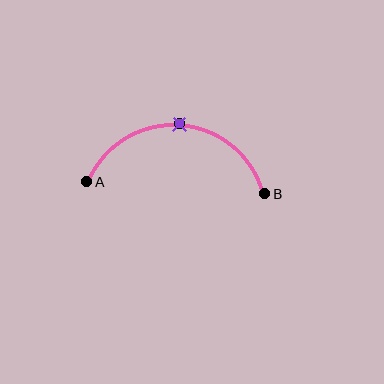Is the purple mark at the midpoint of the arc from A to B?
Yes. The purple mark lies on the arc at equal arc-length from both A and B — it is the arc midpoint.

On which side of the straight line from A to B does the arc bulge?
The arc bulges above the straight line connecting A and B.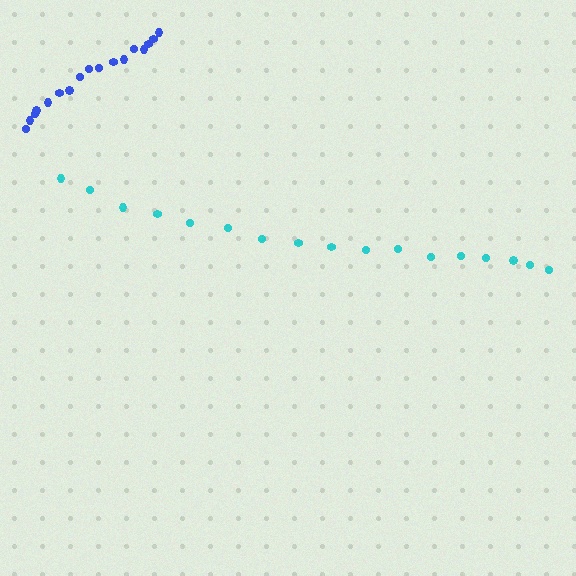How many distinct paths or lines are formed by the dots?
There are 2 distinct paths.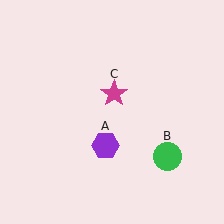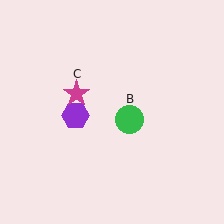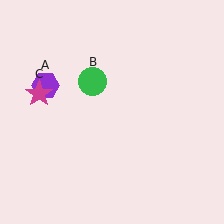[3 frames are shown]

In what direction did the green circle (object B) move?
The green circle (object B) moved up and to the left.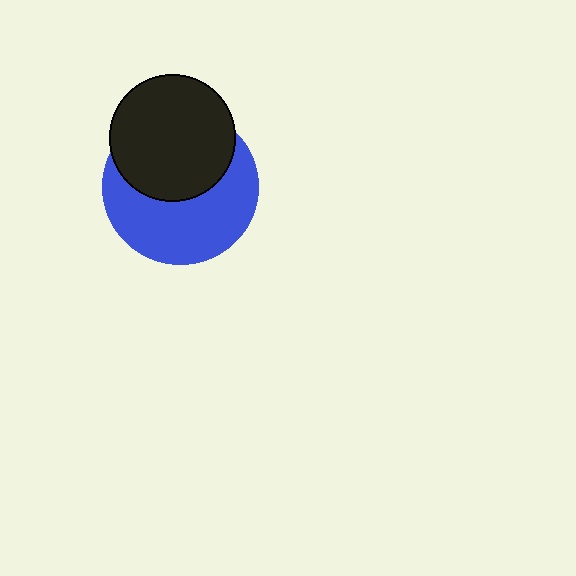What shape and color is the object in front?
The object in front is a black circle.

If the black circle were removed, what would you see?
You would see the complete blue circle.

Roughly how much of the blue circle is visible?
About half of it is visible (roughly 55%).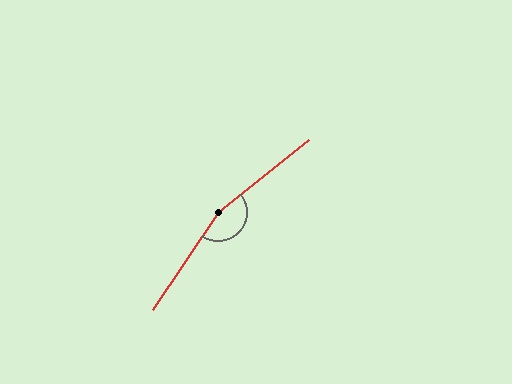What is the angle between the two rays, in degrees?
Approximately 163 degrees.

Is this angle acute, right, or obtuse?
It is obtuse.